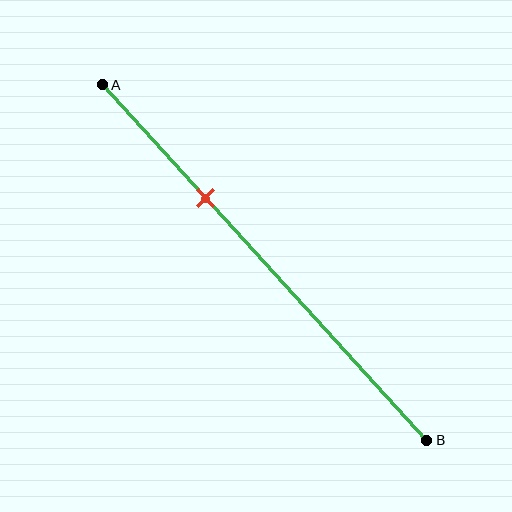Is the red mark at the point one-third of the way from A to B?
Yes, the mark is approximately at the one-third point.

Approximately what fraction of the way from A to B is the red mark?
The red mark is approximately 30% of the way from A to B.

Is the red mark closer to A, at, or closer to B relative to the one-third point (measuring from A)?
The red mark is approximately at the one-third point of segment AB.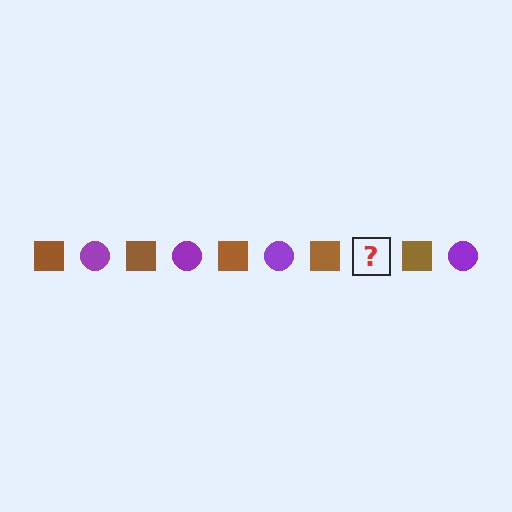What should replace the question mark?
The question mark should be replaced with a purple circle.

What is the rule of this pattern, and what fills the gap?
The rule is that the pattern alternates between brown square and purple circle. The gap should be filled with a purple circle.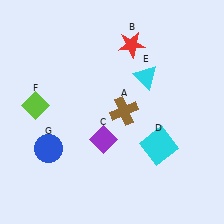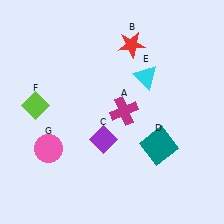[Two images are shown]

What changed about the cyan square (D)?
In Image 1, D is cyan. In Image 2, it changed to teal.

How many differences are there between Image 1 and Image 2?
There are 3 differences between the two images.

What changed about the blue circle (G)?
In Image 1, G is blue. In Image 2, it changed to pink.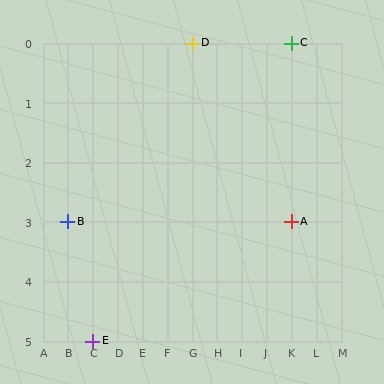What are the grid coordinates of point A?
Point A is at grid coordinates (K, 3).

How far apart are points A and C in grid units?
Points A and C are 3 rows apart.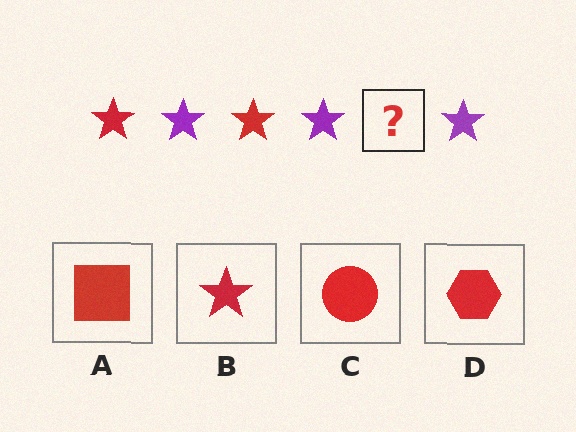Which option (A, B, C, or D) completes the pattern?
B.